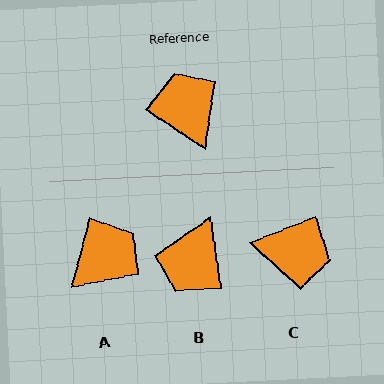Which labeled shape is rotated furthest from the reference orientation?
B, about 132 degrees away.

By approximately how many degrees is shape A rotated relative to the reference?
Approximately 71 degrees clockwise.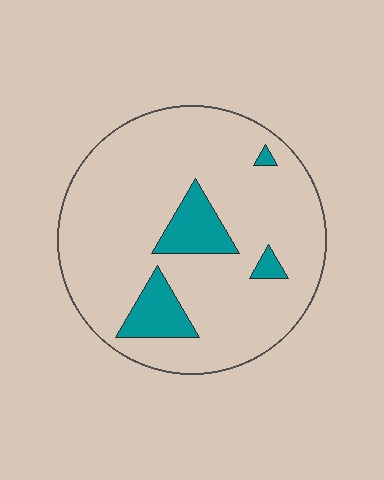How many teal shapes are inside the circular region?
4.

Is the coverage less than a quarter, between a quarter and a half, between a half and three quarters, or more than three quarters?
Less than a quarter.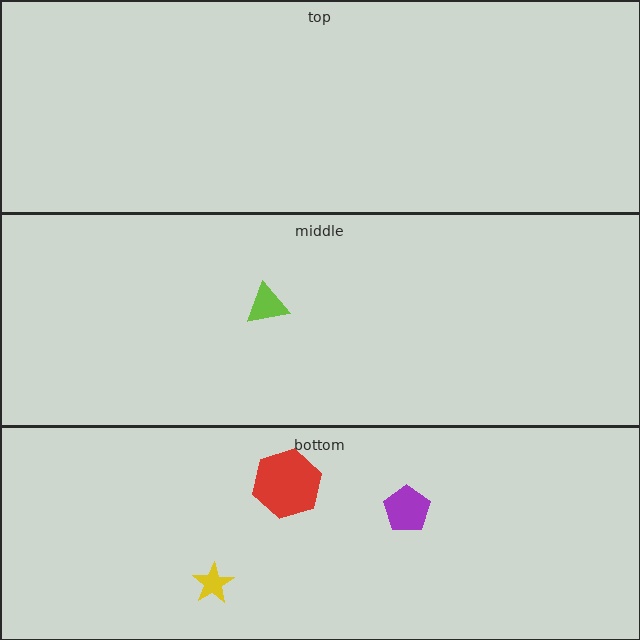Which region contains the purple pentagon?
The bottom region.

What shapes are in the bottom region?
The yellow star, the purple pentagon, the red hexagon.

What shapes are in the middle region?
The lime triangle.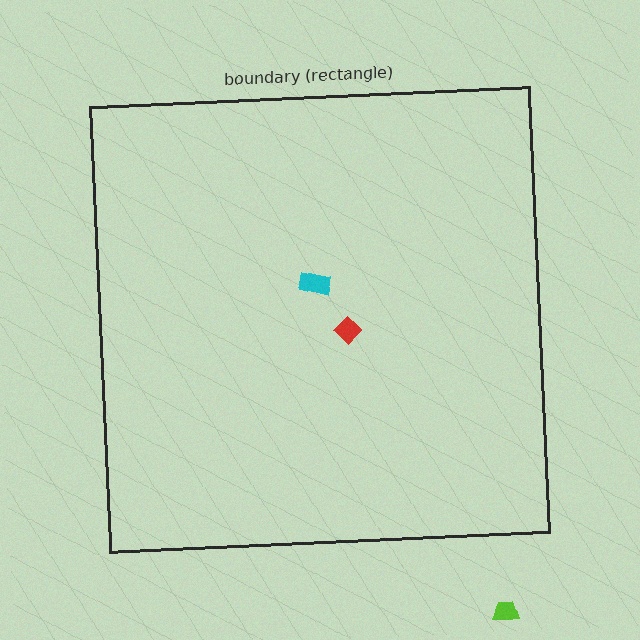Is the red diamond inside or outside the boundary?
Inside.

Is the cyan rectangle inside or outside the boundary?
Inside.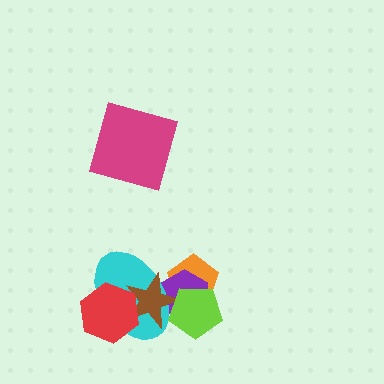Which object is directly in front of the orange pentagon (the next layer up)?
The purple hexagon is directly in front of the orange pentagon.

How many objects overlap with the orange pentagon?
4 objects overlap with the orange pentagon.